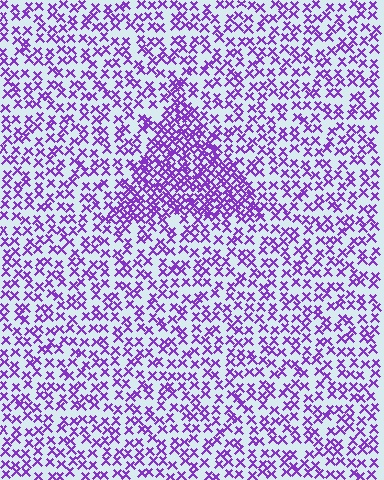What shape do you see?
I see a triangle.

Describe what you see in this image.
The image contains small purple elements arranged at two different densities. A triangle-shaped region is visible where the elements are more densely packed than the surrounding area.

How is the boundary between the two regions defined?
The boundary is defined by a change in element density (approximately 2.1x ratio). All elements are the same color, size, and shape.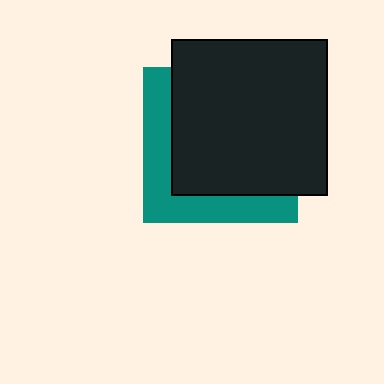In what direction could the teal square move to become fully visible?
The teal square could move toward the lower-left. That would shift it out from behind the black square entirely.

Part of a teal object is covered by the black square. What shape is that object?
It is a square.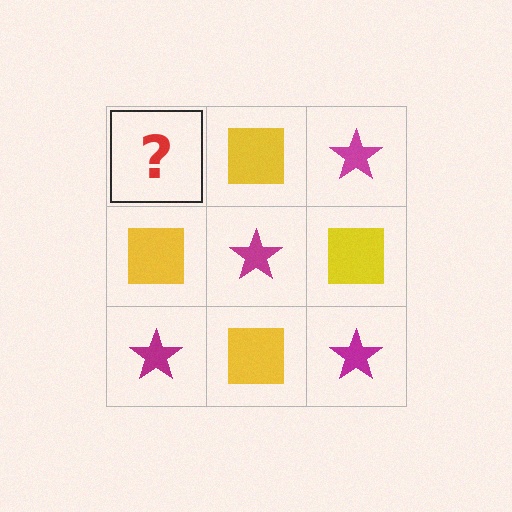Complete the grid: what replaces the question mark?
The question mark should be replaced with a magenta star.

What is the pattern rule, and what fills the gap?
The rule is that it alternates magenta star and yellow square in a checkerboard pattern. The gap should be filled with a magenta star.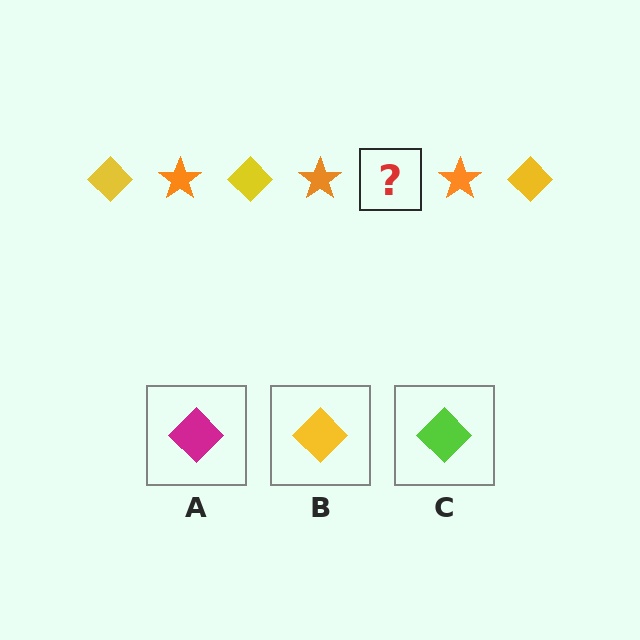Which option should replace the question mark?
Option B.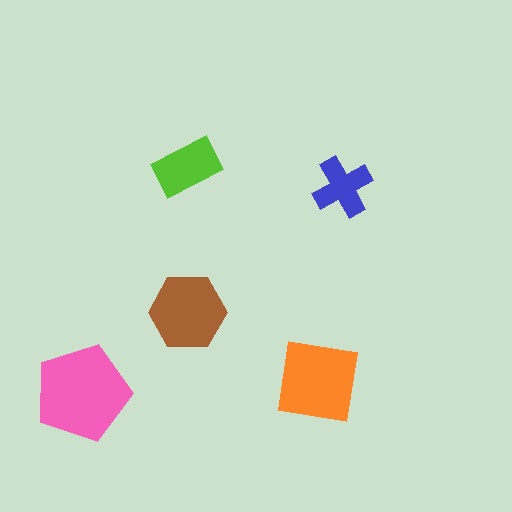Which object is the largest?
The pink pentagon.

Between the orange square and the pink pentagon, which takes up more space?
The pink pentagon.